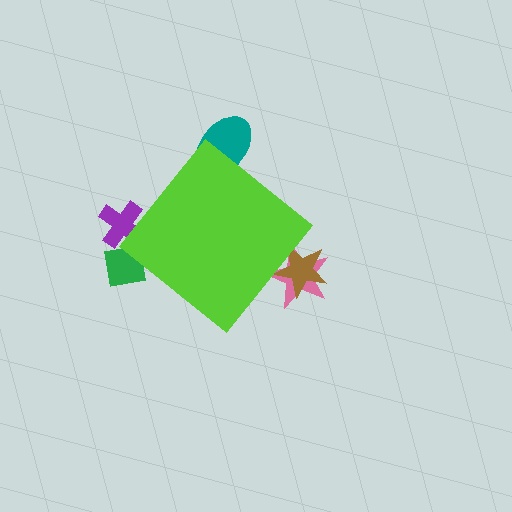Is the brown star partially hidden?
Yes, the brown star is partially hidden behind the lime diamond.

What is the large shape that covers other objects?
A lime diamond.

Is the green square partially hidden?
Yes, the green square is partially hidden behind the lime diamond.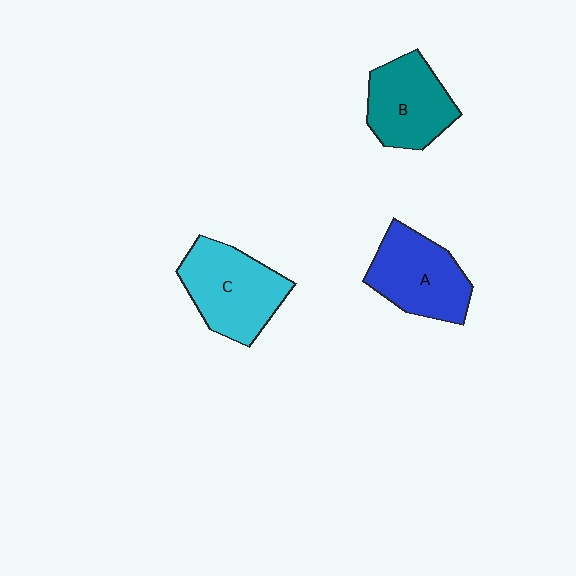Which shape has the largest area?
Shape C (cyan).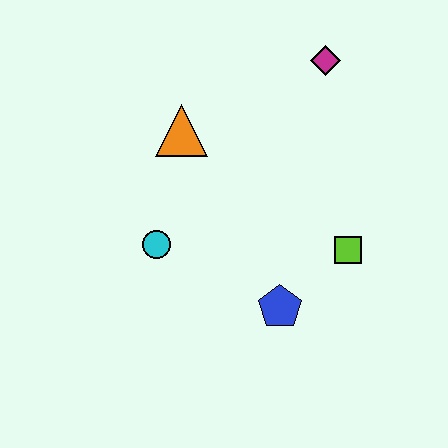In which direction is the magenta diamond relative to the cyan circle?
The magenta diamond is above the cyan circle.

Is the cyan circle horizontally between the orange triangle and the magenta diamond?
No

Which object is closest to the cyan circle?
The orange triangle is closest to the cyan circle.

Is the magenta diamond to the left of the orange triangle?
No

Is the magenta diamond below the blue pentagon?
No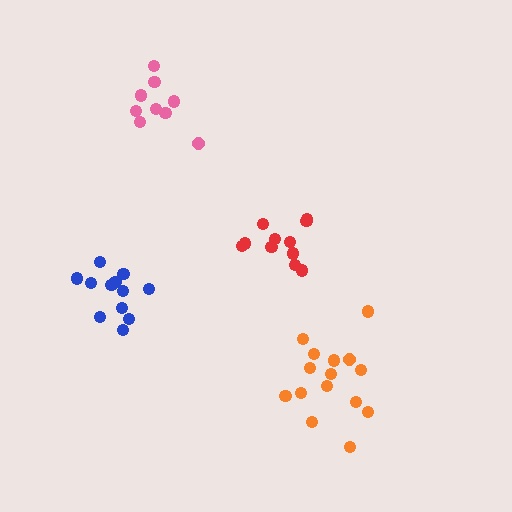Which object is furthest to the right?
The orange cluster is rightmost.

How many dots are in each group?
Group 1: 15 dots, Group 2: 11 dots, Group 3: 9 dots, Group 4: 12 dots (47 total).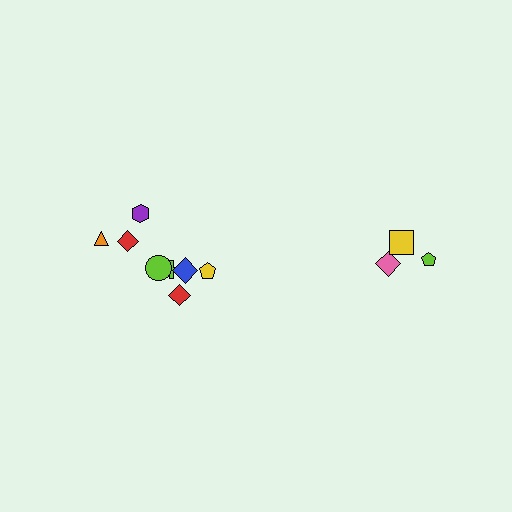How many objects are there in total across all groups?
There are 11 objects.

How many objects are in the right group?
There are 3 objects.